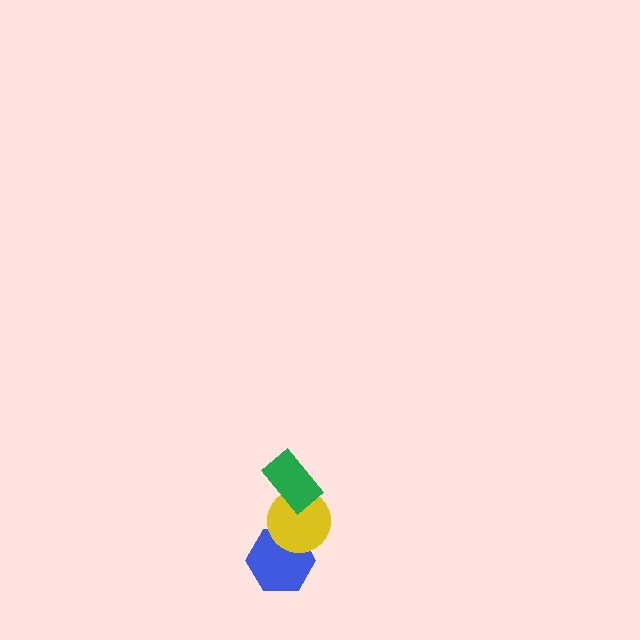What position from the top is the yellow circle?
The yellow circle is 2nd from the top.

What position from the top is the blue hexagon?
The blue hexagon is 3rd from the top.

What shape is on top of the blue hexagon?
The yellow circle is on top of the blue hexagon.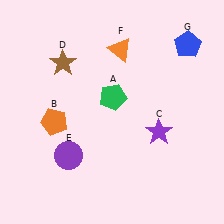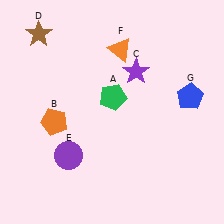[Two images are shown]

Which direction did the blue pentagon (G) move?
The blue pentagon (G) moved down.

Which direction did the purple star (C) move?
The purple star (C) moved up.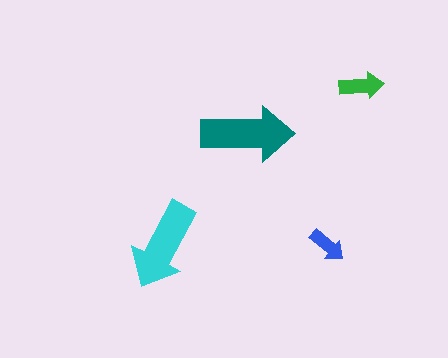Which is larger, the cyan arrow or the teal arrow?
The teal one.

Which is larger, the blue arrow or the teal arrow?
The teal one.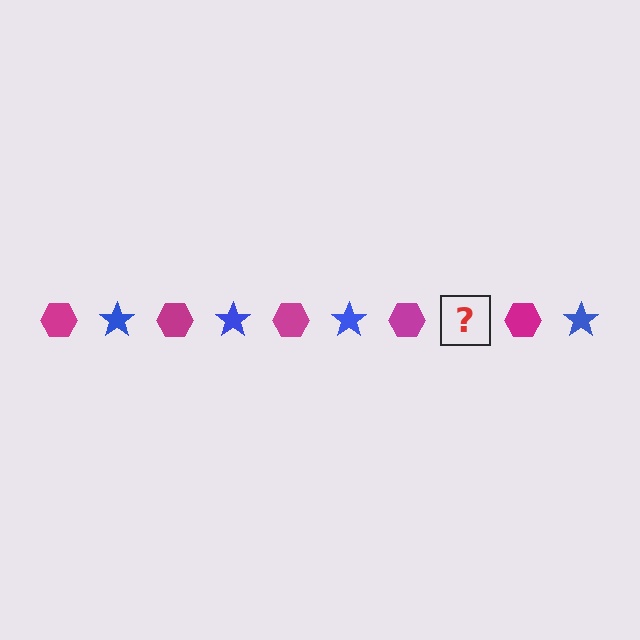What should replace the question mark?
The question mark should be replaced with a blue star.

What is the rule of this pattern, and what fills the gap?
The rule is that the pattern alternates between magenta hexagon and blue star. The gap should be filled with a blue star.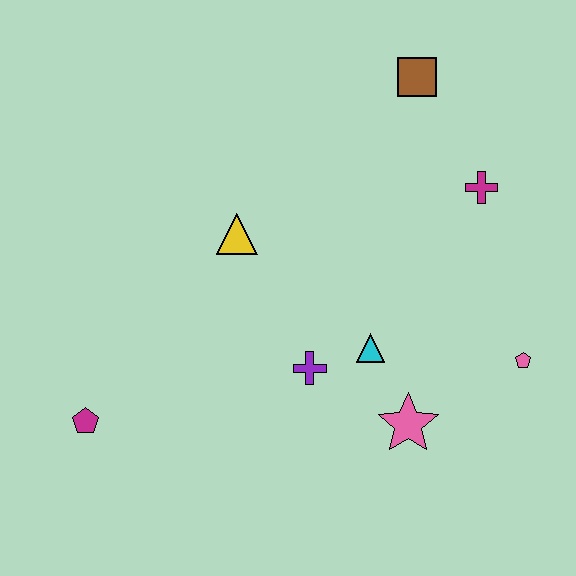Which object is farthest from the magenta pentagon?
The brown square is farthest from the magenta pentagon.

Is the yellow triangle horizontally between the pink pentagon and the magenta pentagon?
Yes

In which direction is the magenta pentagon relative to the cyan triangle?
The magenta pentagon is to the left of the cyan triangle.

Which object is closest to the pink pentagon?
The pink star is closest to the pink pentagon.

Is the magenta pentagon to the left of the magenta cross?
Yes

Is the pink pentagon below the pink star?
No